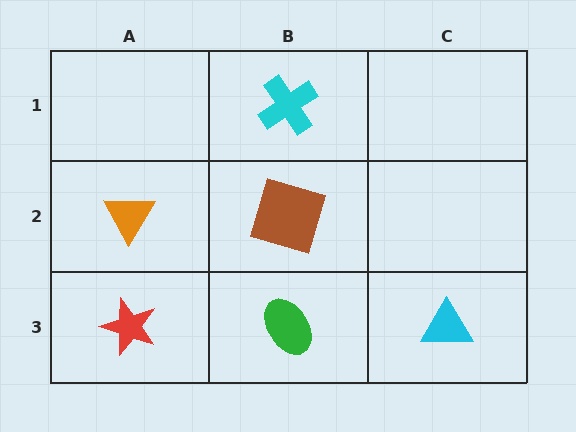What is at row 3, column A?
A red star.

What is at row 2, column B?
A brown square.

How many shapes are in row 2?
2 shapes.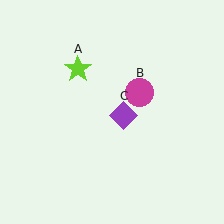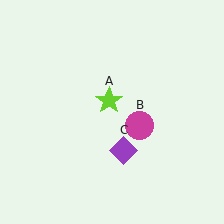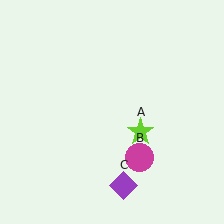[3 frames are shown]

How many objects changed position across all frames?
3 objects changed position: lime star (object A), magenta circle (object B), purple diamond (object C).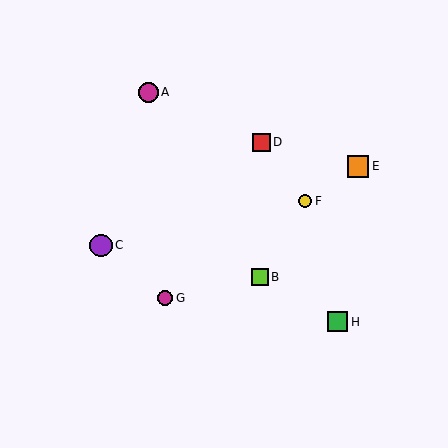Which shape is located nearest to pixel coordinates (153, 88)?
The magenta circle (labeled A) at (148, 92) is nearest to that location.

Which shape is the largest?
The purple circle (labeled C) is the largest.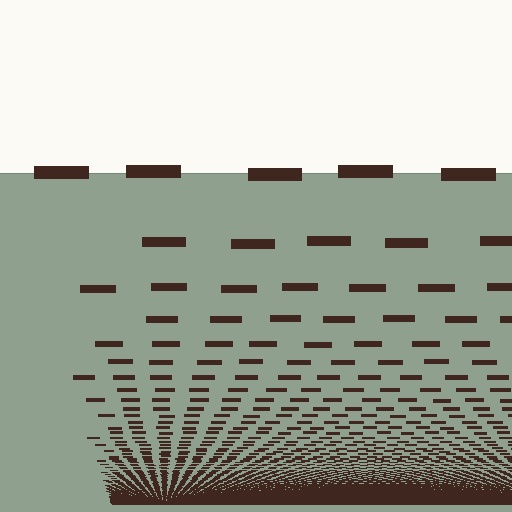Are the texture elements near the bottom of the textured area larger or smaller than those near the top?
Smaller. The gradient is inverted — elements near the bottom are smaller and denser.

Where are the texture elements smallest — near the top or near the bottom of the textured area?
Near the bottom.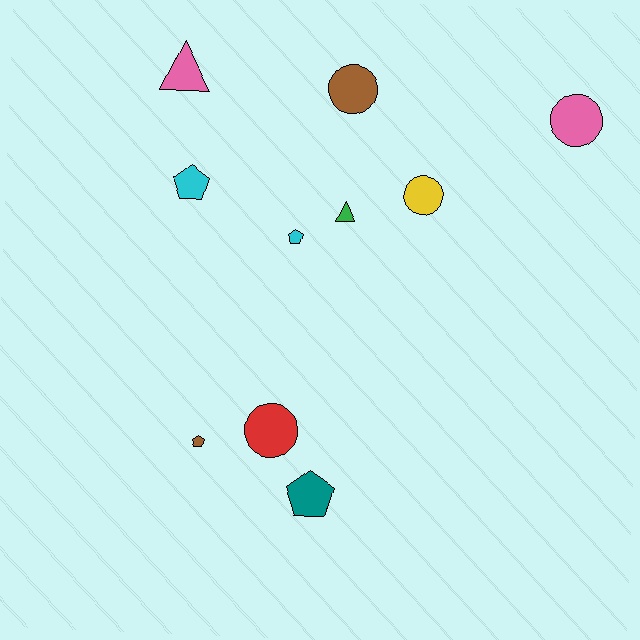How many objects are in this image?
There are 10 objects.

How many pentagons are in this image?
There are 4 pentagons.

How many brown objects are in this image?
There are 2 brown objects.